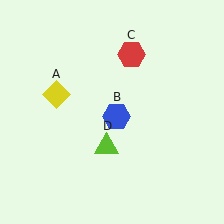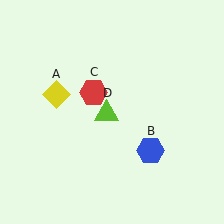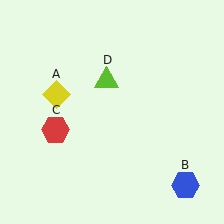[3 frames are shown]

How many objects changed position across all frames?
3 objects changed position: blue hexagon (object B), red hexagon (object C), lime triangle (object D).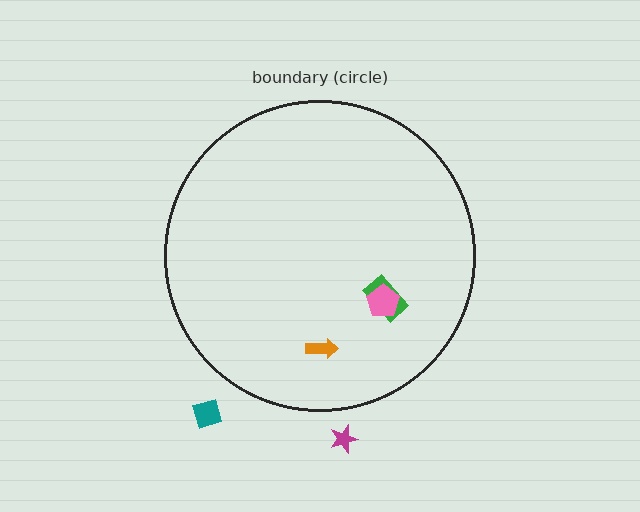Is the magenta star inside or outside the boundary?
Outside.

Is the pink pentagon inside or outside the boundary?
Inside.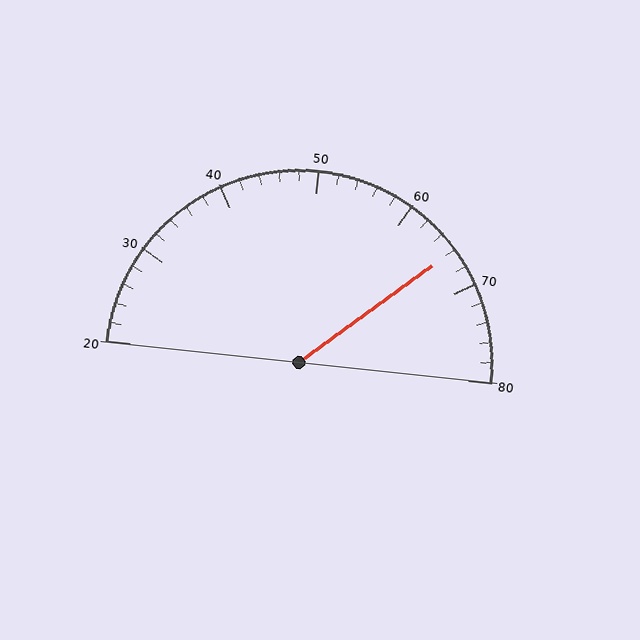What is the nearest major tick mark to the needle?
The nearest major tick mark is 70.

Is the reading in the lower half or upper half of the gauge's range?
The reading is in the upper half of the range (20 to 80).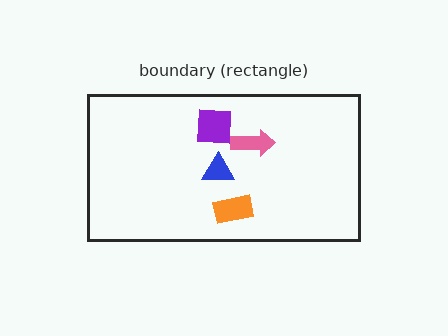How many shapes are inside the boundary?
4 inside, 0 outside.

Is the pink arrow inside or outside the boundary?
Inside.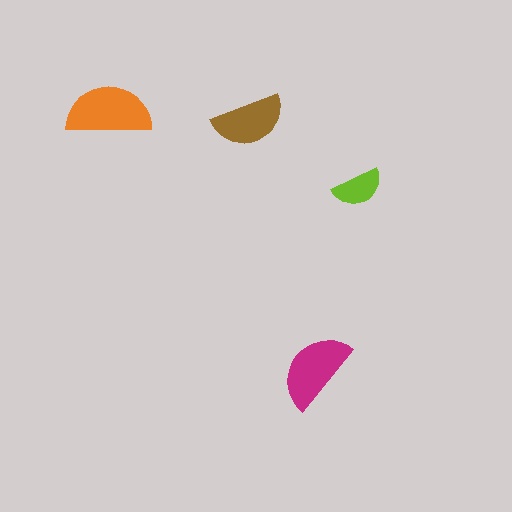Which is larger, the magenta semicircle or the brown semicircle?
The magenta one.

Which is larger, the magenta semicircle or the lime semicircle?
The magenta one.